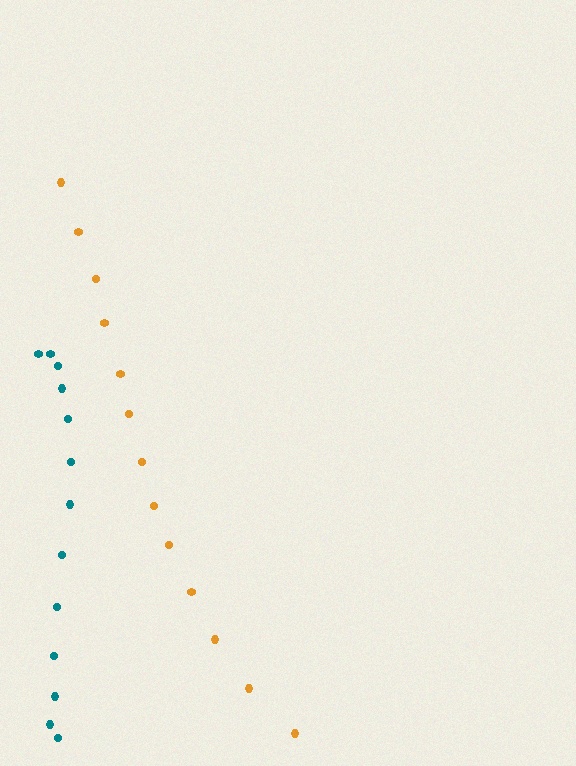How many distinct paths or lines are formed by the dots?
There are 2 distinct paths.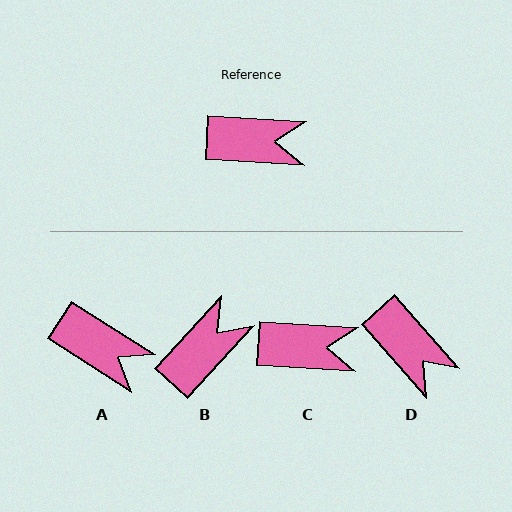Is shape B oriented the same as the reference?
No, it is off by about 51 degrees.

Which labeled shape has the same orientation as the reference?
C.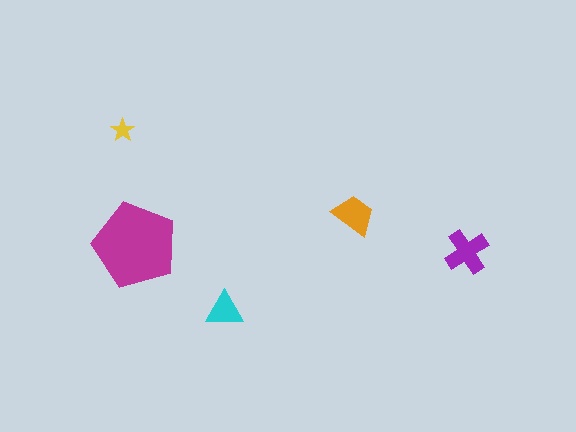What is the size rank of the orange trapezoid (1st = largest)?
3rd.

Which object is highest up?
The yellow star is topmost.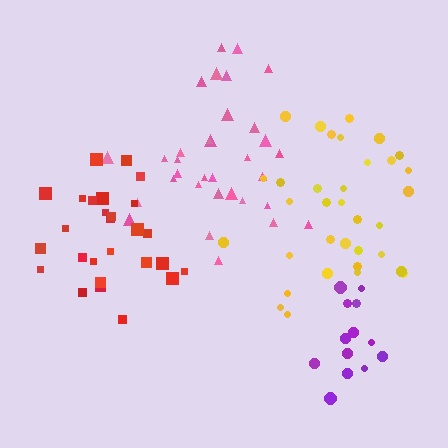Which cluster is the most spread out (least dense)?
Pink.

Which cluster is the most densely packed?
Purple.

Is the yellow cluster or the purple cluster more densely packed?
Purple.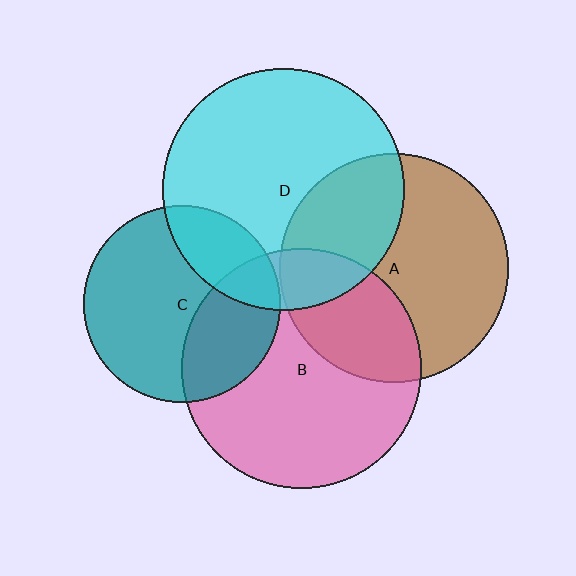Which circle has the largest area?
Circle D (cyan).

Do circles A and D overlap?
Yes.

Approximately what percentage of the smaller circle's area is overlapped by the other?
Approximately 35%.